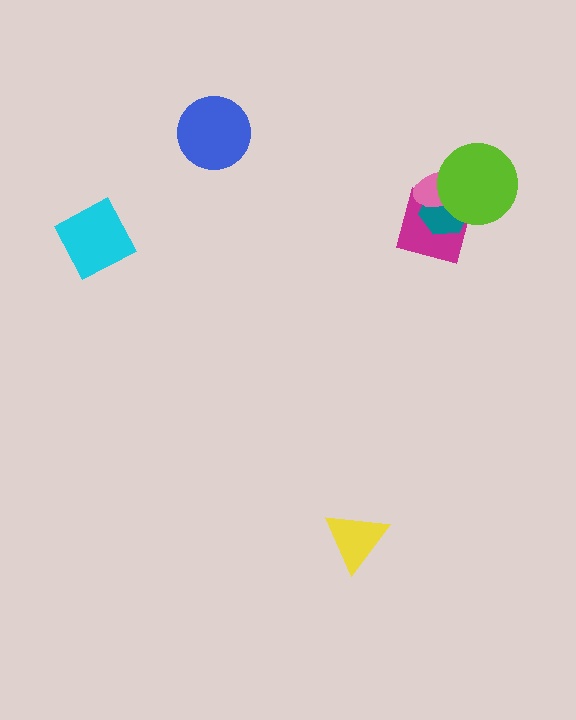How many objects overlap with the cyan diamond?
0 objects overlap with the cyan diamond.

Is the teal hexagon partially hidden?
Yes, it is partially covered by another shape.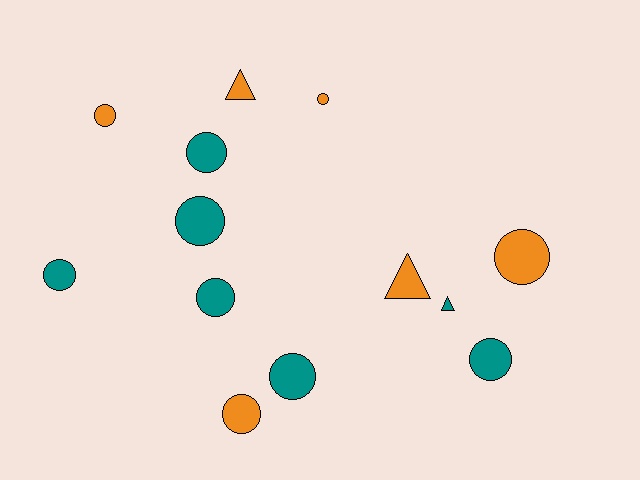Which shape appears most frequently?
Circle, with 10 objects.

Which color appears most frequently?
Teal, with 7 objects.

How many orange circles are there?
There are 4 orange circles.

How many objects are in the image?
There are 13 objects.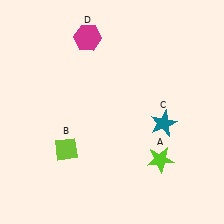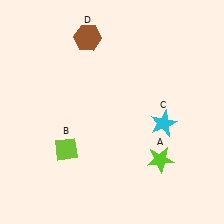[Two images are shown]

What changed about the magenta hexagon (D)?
In Image 1, D is magenta. In Image 2, it changed to brown.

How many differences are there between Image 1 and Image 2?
There are 2 differences between the two images.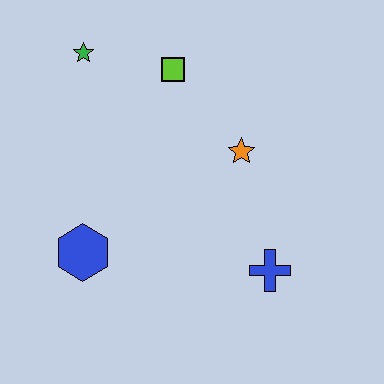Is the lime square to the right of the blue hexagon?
Yes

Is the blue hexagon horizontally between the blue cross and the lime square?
No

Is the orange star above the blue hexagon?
Yes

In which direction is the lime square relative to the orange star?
The lime square is above the orange star.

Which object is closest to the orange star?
The lime square is closest to the orange star.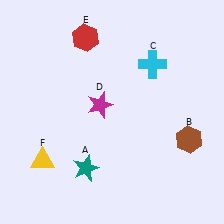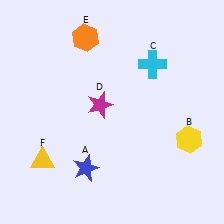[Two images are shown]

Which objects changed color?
A changed from teal to blue. B changed from brown to yellow. E changed from red to orange.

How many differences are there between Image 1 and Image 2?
There are 3 differences between the two images.